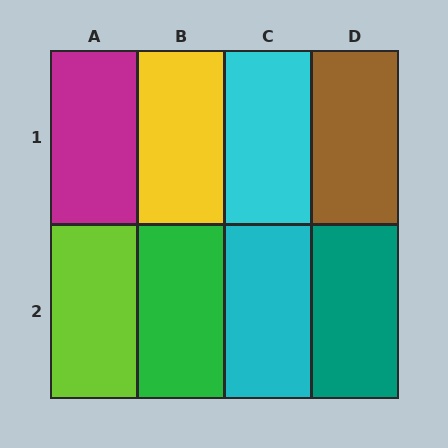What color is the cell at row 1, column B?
Yellow.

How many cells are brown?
1 cell is brown.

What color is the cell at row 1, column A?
Magenta.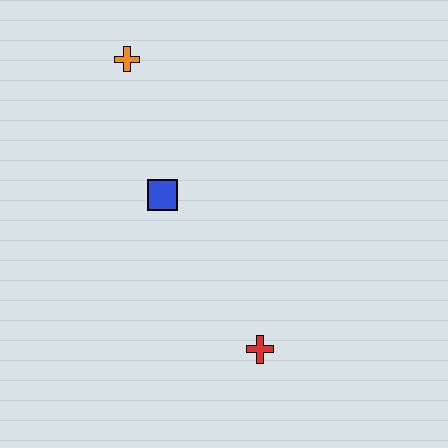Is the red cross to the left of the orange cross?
No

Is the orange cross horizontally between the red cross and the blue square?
No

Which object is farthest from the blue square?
The red cross is farthest from the blue square.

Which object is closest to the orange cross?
The blue square is closest to the orange cross.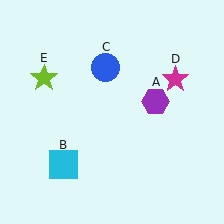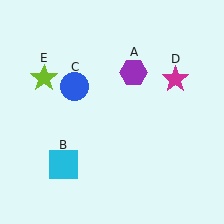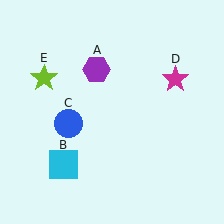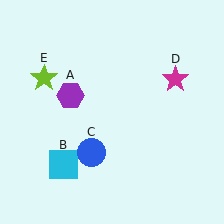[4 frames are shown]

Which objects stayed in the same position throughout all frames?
Cyan square (object B) and magenta star (object D) and lime star (object E) remained stationary.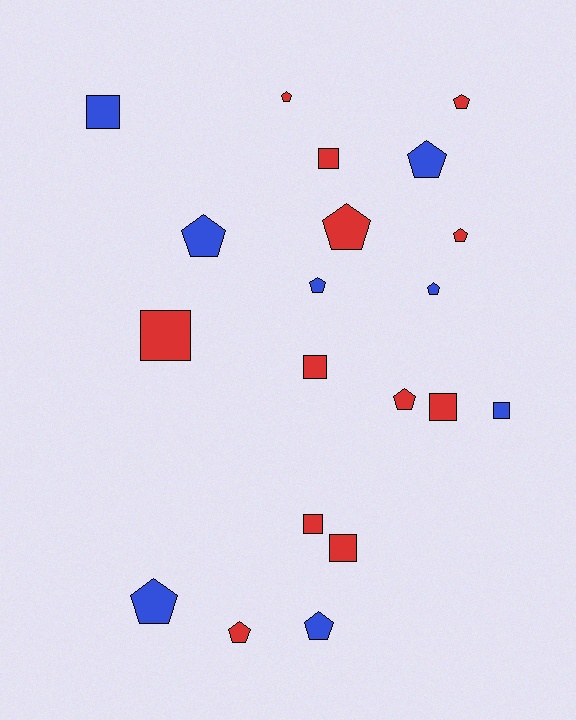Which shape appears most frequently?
Pentagon, with 12 objects.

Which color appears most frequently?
Red, with 12 objects.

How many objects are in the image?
There are 20 objects.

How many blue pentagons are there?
There are 6 blue pentagons.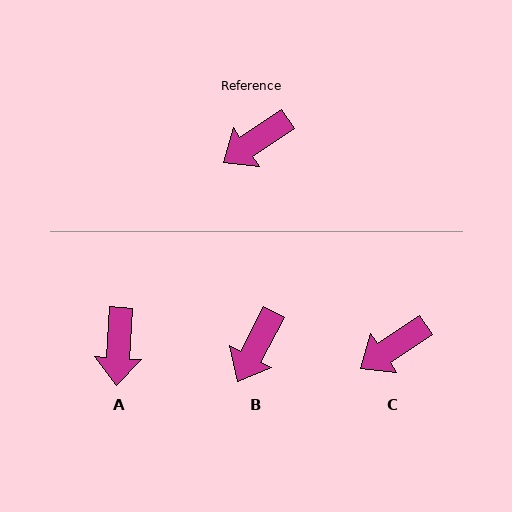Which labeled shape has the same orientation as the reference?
C.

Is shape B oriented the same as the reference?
No, it is off by about 28 degrees.